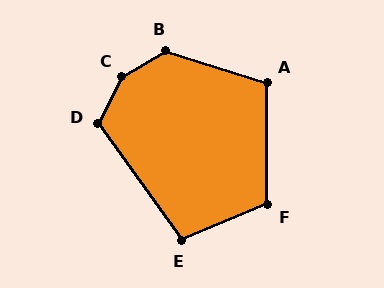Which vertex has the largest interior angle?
C, at approximately 149 degrees.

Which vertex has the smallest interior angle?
E, at approximately 103 degrees.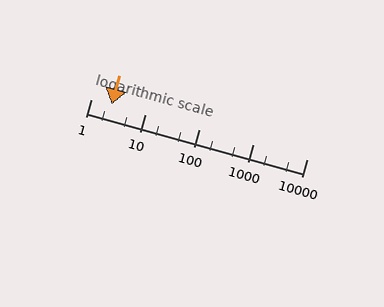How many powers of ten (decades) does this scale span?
The scale spans 4 decades, from 1 to 10000.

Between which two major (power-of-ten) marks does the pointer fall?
The pointer is between 1 and 10.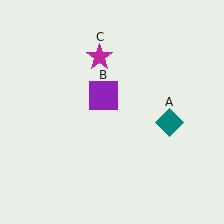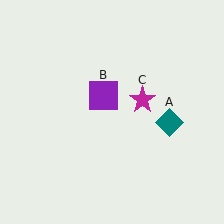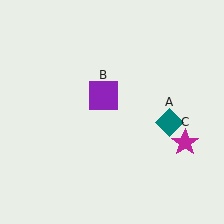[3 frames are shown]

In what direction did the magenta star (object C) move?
The magenta star (object C) moved down and to the right.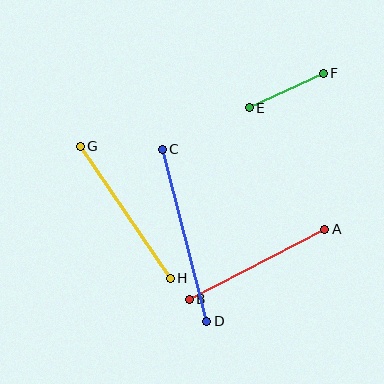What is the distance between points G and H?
The distance is approximately 160 pixels.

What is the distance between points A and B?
The distance is approximately 152 pixels.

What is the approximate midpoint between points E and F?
The midpoint is at approximately (286, 91) pixels.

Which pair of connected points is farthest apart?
Points C and D are farthest apart.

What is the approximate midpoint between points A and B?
The midpoint is at approximately (257, 264) pixels.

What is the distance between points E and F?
The distance is approximately 82 pixels.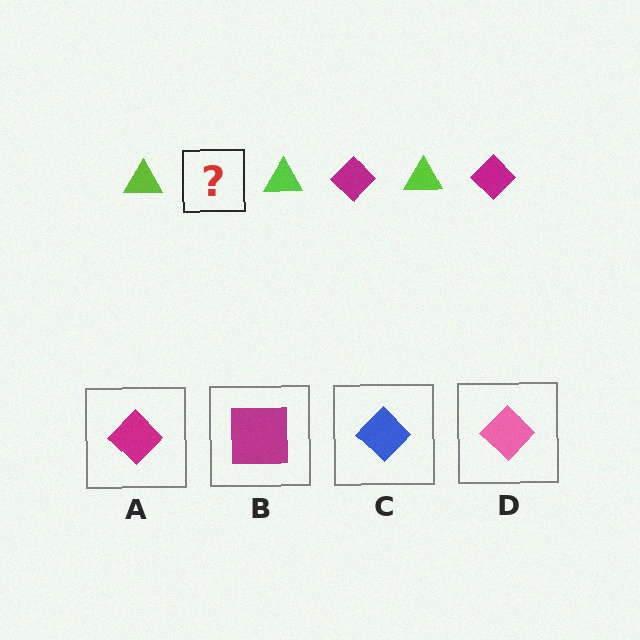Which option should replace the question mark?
Option A.